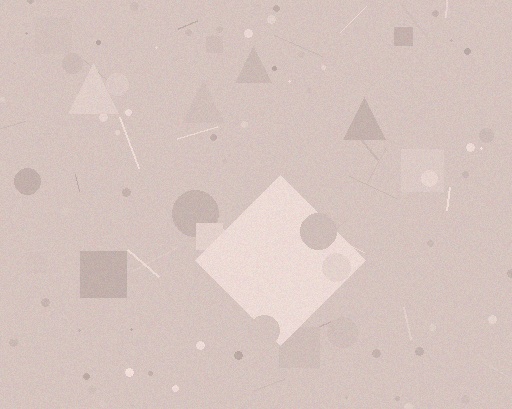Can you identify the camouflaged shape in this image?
The camouflaged shape is a diamond.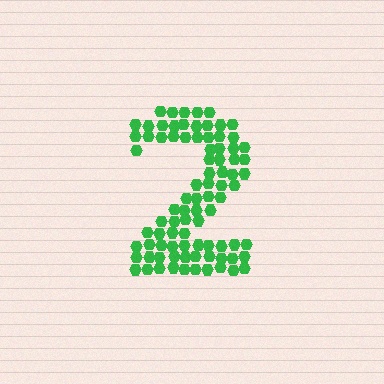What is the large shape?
The large shape is the digit 2.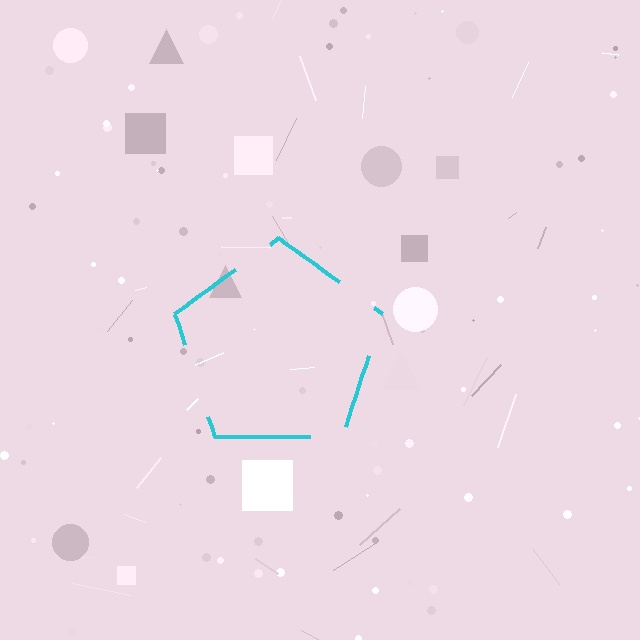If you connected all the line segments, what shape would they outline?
They would outline a pentagon.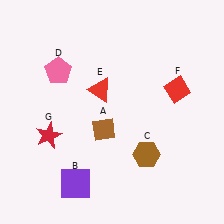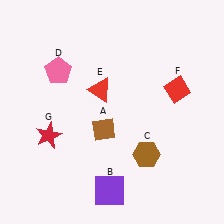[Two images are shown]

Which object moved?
The purple square (B) moved right.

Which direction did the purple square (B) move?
The purple square (B) moved right.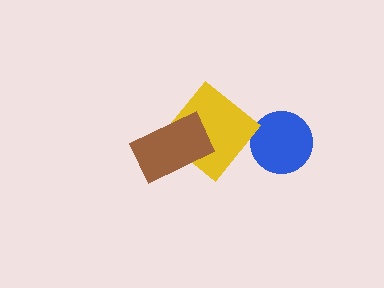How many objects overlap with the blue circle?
0 objects overlap with the blue circle.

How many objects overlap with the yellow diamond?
1 object overlaps with the yellow diamond.